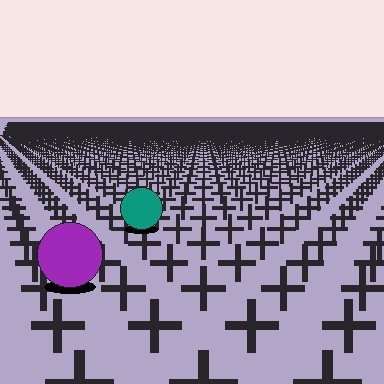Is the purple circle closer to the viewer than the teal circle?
Yes. The purple circle is closer — you can tell from the texture gradient: the ground texture is coarser near it.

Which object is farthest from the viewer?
The teal circle is farthest from the viewer. It appears smaller and the ground texture around it is denser.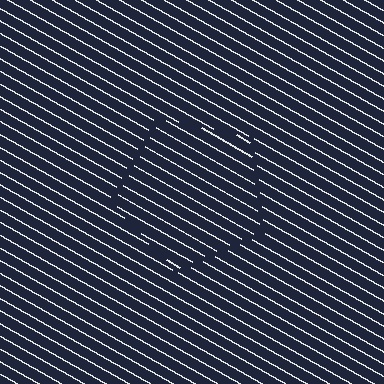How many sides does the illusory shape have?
5 sides — the line-ends trace a pentagon.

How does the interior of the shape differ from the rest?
The interior of the shape contains the same grating, shifted by half a period — the contour is defined by the phase discontinuity where line-ends from the inner and outer gratings abut.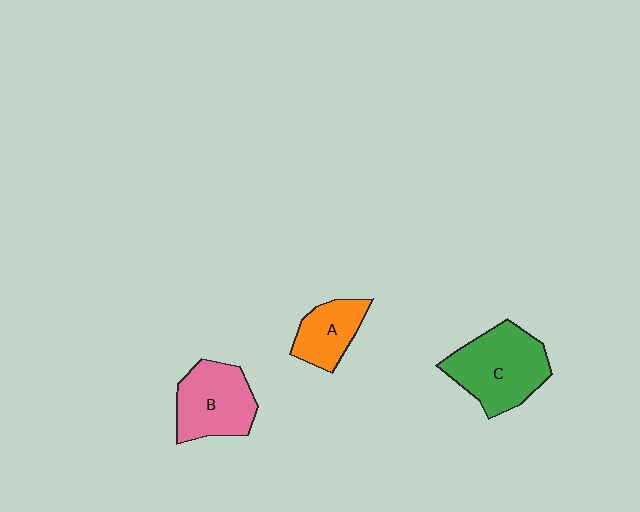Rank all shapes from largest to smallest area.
From largest to smallest: C (green), B (pink), A (orange).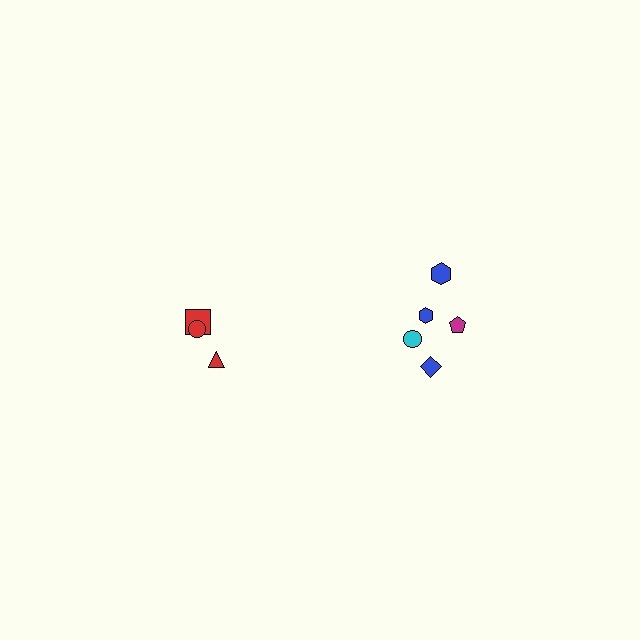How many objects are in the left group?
There are 3 objects.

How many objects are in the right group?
There are 5 objects.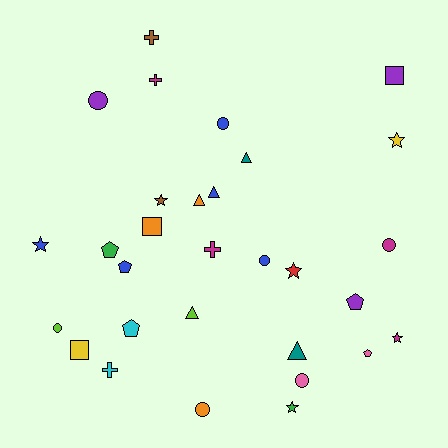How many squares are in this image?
There are 3 squares.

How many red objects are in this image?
There is 1 red object.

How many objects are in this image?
There are 30 objects.